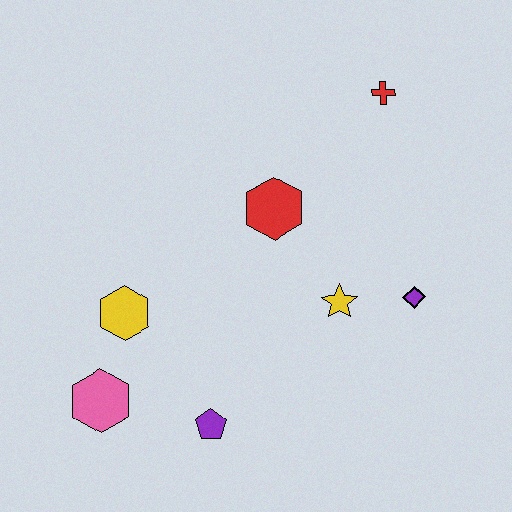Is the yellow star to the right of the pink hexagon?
Yes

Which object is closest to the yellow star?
The purple diamond is closest to the yellow star.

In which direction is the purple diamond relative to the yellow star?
The purple diamond is to the right of the yellow star.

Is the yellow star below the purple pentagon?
No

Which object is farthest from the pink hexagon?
The red cross is farthest from the pink hexagon.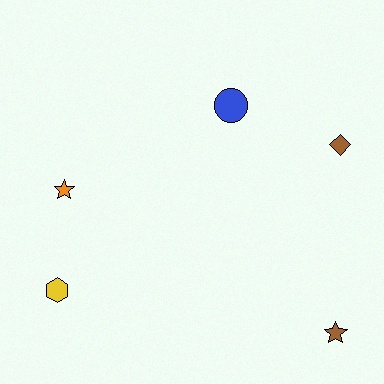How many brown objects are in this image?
There are 2 brown objects.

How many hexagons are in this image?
There is 1 hexagon.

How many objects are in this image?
There are 5 objects.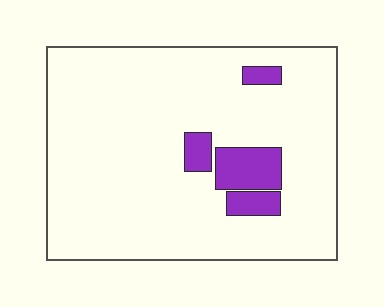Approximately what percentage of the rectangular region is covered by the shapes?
Approximately 10%.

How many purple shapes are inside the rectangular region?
4.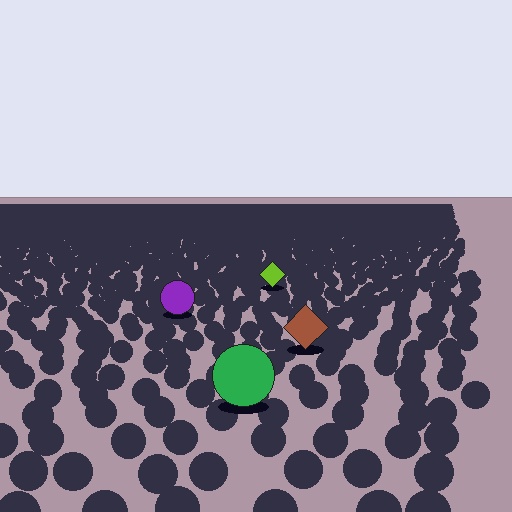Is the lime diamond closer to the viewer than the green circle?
No. The green circle is closer — you can tell from the texture gradient: the ground texture is coarser near it.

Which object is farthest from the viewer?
The lime diamond is farthest from the viewer. It appears smaller and the ground texture around it is denser.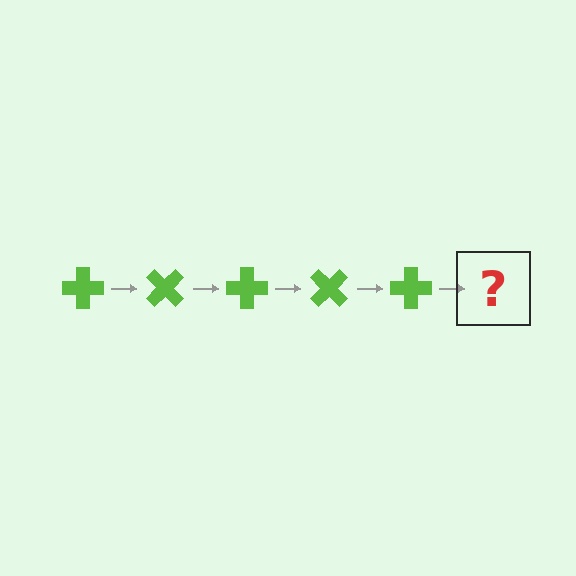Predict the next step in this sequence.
The next step is a lime cross rotated 225 degrees.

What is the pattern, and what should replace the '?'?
The pattern is that the cross rotates 45 degrees each step. The '?' should be a lime cross rotated 225 degrees.